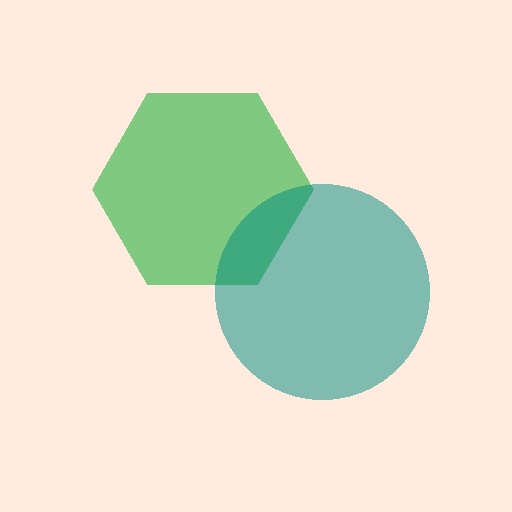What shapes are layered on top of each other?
The layered shapes are: a green hexagon, a teal circle.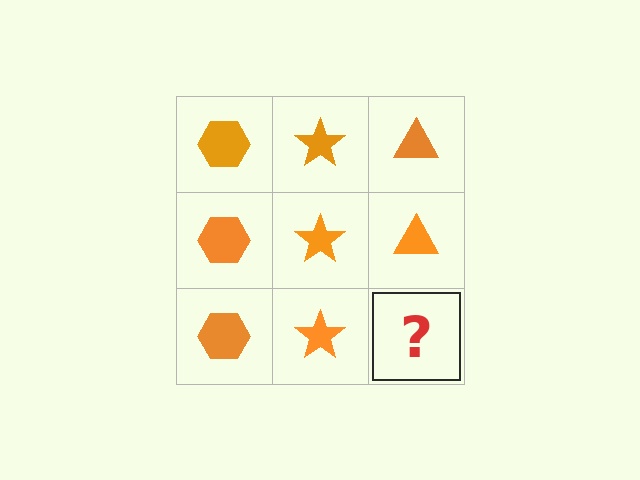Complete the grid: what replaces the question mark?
The question mark should be replaced with an orange triangle.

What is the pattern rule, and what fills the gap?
The rule is that each column has a consistent shape. The gap should be filled with an orange triangle.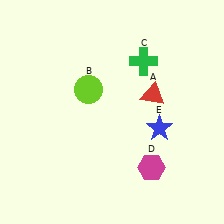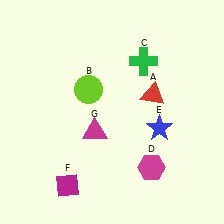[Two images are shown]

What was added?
A magenta diamond (F), a magenta triangle (G) were added in Image 2.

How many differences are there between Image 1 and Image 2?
There are 2 differences between the two images.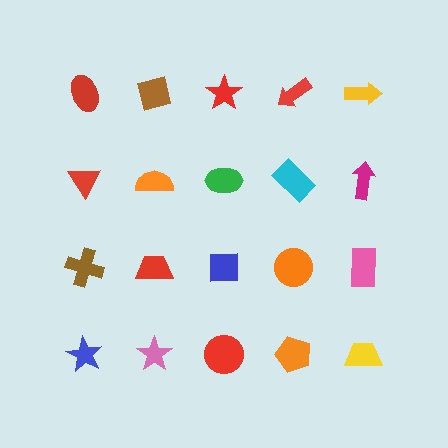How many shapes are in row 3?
5 shapes.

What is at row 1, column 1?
A red ellipse.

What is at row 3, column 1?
A brown cross.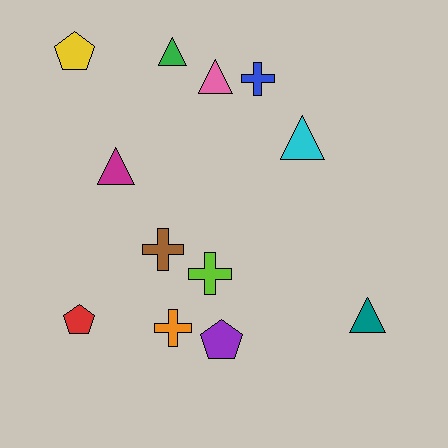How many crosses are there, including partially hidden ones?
There are 4 crosses.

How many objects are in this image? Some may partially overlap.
There are 12 objects.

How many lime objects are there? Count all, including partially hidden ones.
There is 1 lime object.